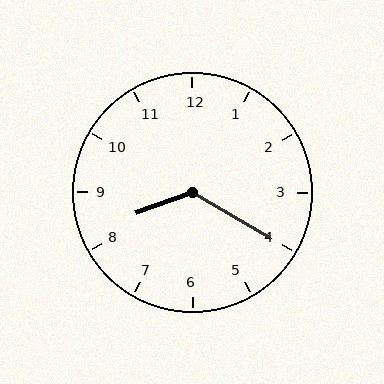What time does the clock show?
8:20.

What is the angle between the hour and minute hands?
Approximately 130 degrees.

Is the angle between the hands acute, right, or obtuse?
It is obtuse.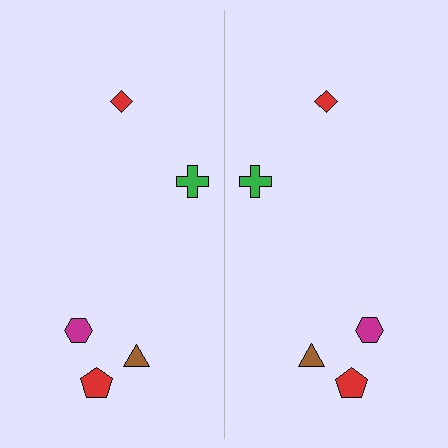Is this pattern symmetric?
Yes, this pattern has bilateral (reflection) symmetry.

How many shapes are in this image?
There are 10 shapes in this image.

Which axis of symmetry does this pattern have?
The pattern has a vertical axis of symmetry running through the center of the image.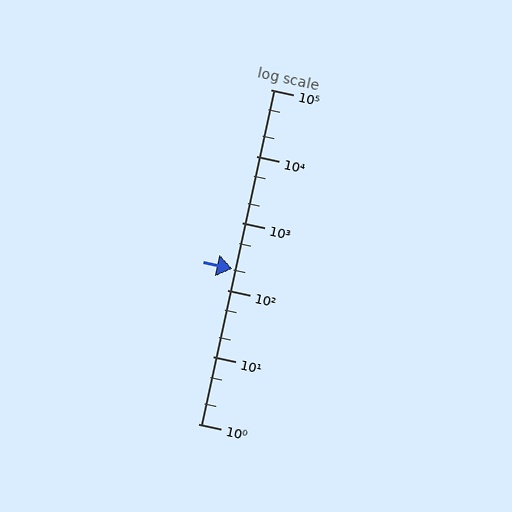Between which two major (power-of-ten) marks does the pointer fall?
The pointer is between 100 and 1000.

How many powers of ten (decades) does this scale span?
The scale spans 5 decades, from 1 to 100000.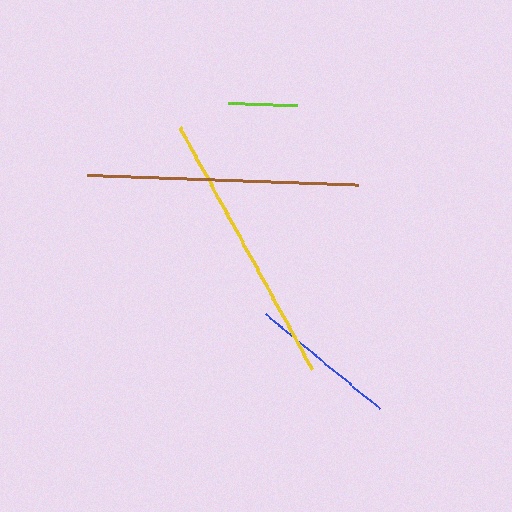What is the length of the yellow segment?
The yellow segment is approximately 276 pixels long.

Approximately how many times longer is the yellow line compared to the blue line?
The yellow line is approximately 1.9 times the length of the blue line.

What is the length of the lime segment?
The lime segment is approximately 69 pixels long.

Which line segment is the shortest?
The lime line is the shortest at approximately 69 pixels.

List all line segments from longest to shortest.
From longest to shortest: yellow, brown, blue, lime.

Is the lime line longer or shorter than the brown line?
The brown line is longer than the lime line.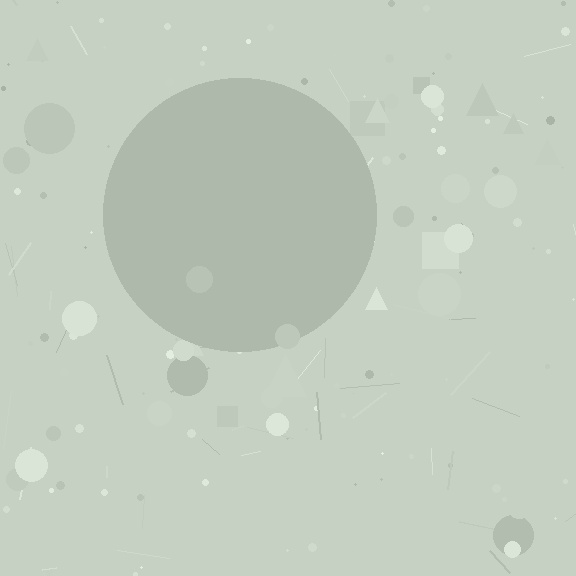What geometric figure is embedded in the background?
A circle is embedded in the background.